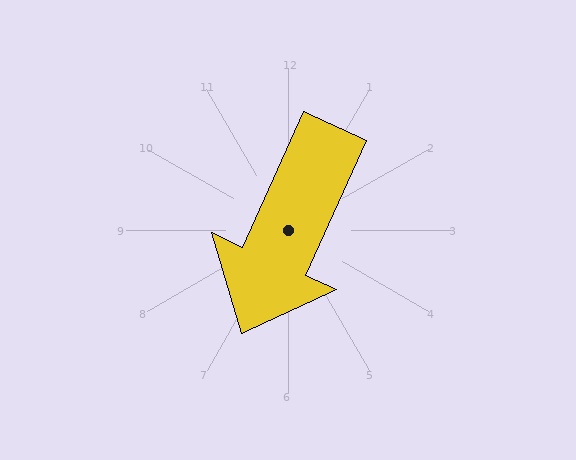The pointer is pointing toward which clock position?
Roughly 7 o'clock.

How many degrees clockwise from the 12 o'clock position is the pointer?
Approximately 204 degrees.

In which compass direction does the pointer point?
Southwest.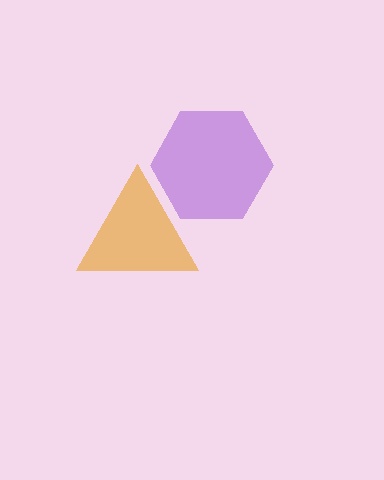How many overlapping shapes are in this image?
There are 2 overlapping shapes in the image.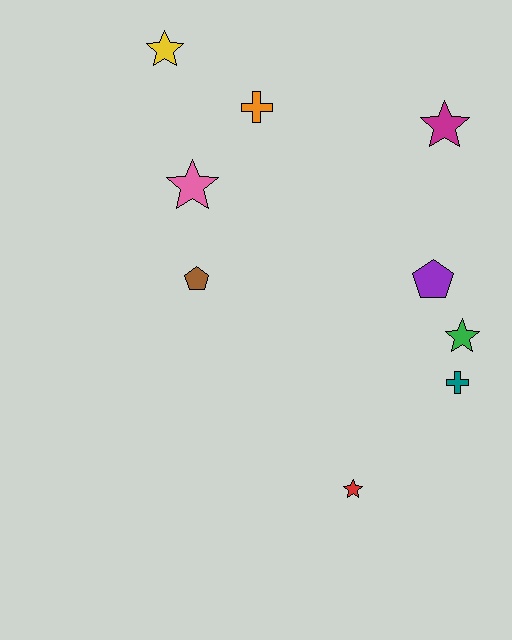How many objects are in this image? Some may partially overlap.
There are 9 objects.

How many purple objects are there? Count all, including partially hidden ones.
There is 1 purple object.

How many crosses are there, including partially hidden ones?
There are 2 crosses.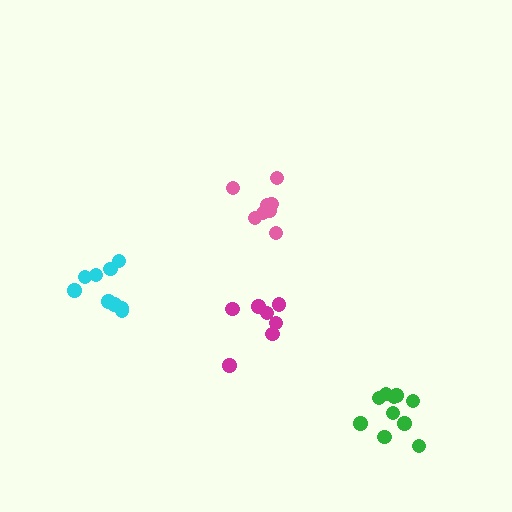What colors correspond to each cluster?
The clusters are colored: pink, green, cyan, magenta.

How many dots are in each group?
Group 1: 8 dots, Group 2: 11 dots, Group 3: 9 dots, Group 4: 7 dots (35 total).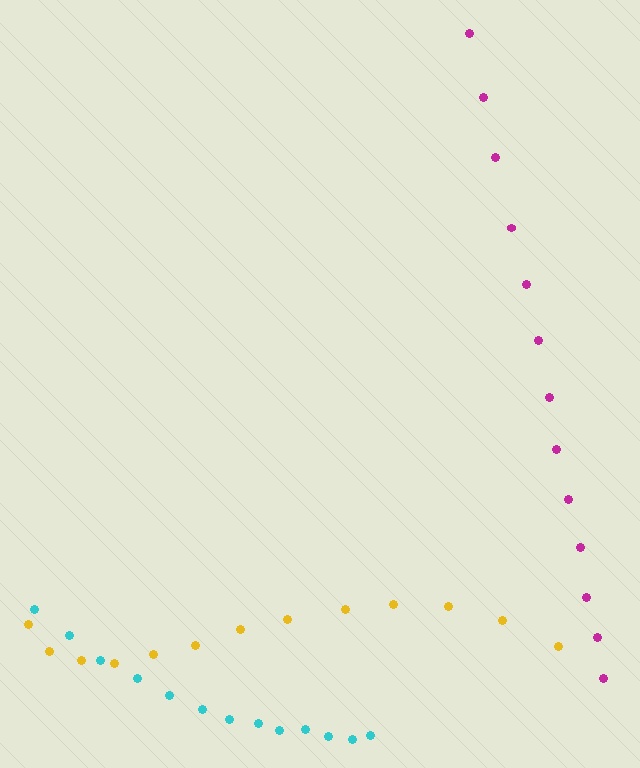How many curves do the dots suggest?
There are 3 distinct paths.